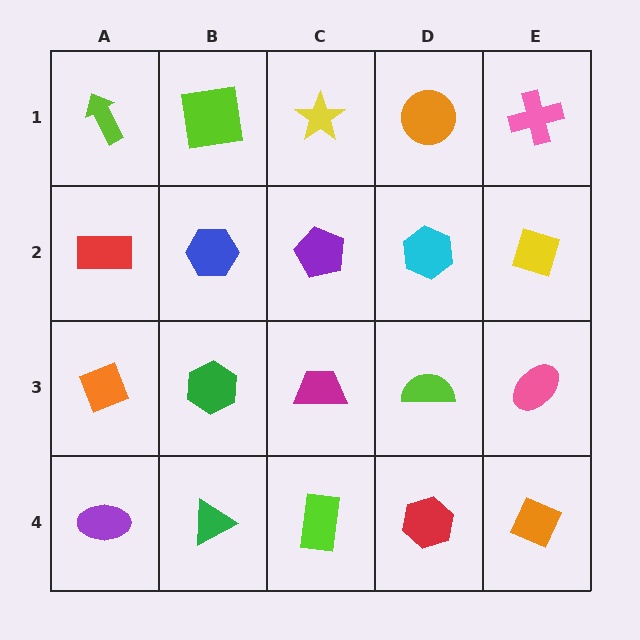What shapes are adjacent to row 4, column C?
A magenta trapezoid (row 3, column C), a green triangle (row 4, column B), a red hexagon (row 4, column D).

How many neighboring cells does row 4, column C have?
3.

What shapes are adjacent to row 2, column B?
A lime square (row 1, column B), a green hexagon (row 3, column B), a red rectangle (row 2, column A), a purple pentagon (row 2, column C).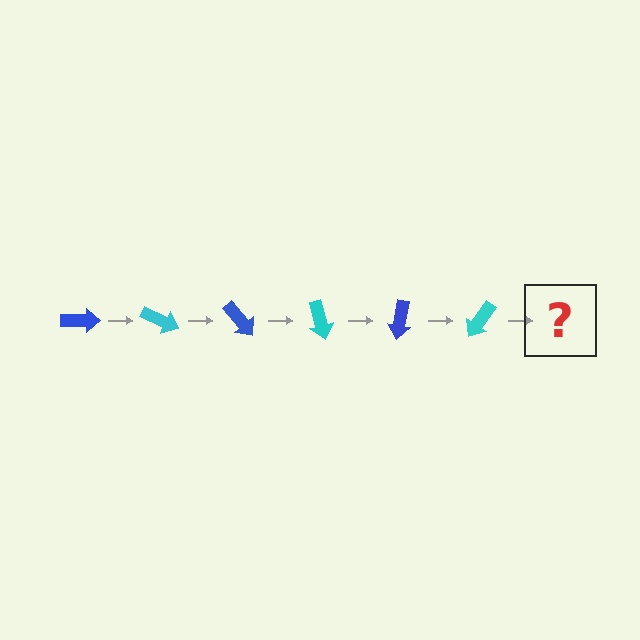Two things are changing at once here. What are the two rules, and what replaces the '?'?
The two rules are that it rotates 25 degrees each step and the color cycles through blue and cyan. The '?' should be a blue arrow, rotated 150 degrees from the start.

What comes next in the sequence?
The next element should be a blue arrow, rotated 150 degrees from the start.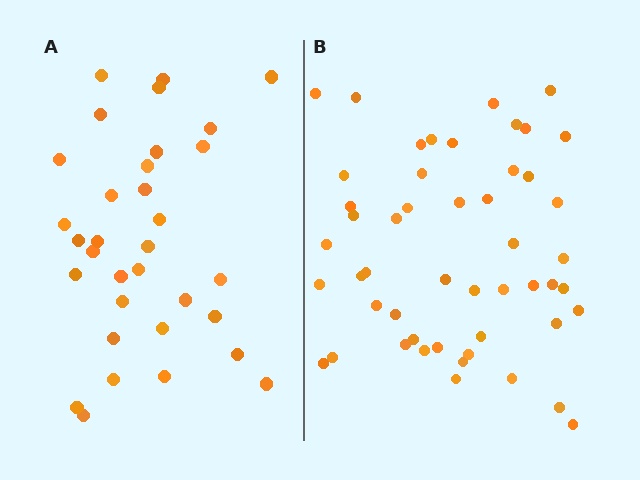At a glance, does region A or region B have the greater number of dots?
Region B (the right region) has more dots.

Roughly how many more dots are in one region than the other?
Region B has approximately 15 more dots than region A.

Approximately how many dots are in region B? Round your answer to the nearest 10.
About 50 dots.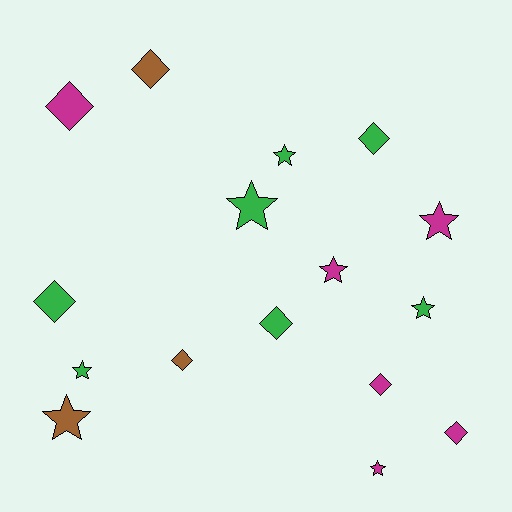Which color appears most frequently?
Green, with 7 objects.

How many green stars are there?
There are 4 green stars.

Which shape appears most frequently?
Diamond, with 8 objects.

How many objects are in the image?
There are 16 objects.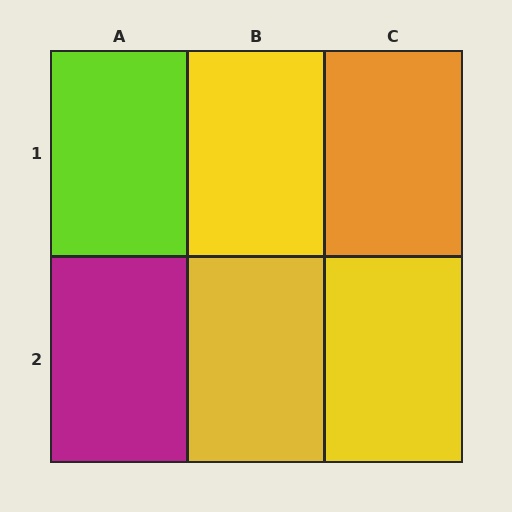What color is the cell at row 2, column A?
Magenta.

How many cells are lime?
1 cell is lime.